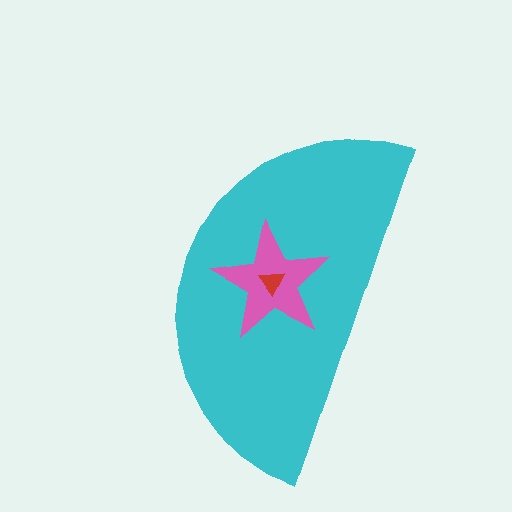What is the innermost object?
The red triangle.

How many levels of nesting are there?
3.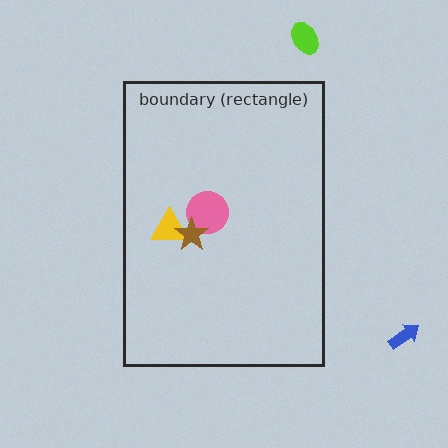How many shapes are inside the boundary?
3 inside, 2 outside.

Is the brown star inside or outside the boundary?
Inside.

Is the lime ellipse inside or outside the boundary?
Outside.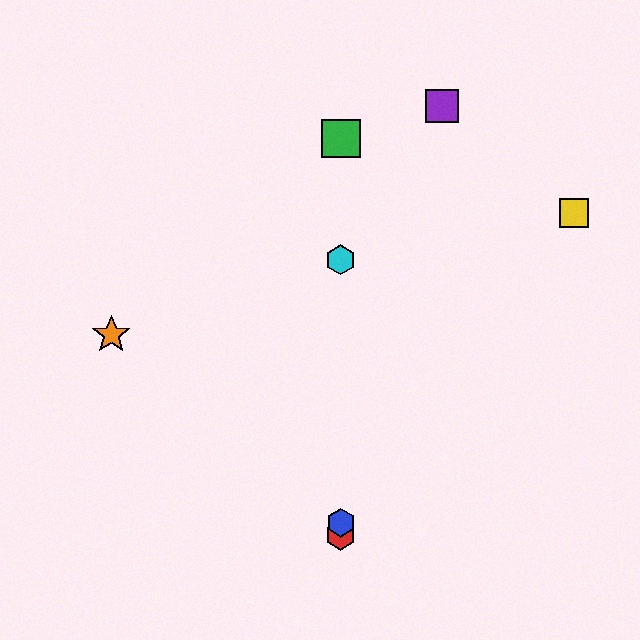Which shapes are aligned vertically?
The red hexagon, the blue hexagon, the green square, the cyan hexagon are aligned vertically.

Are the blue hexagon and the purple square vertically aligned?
No, the blue hexagon is at x≈341 and the purple square is at x≈442.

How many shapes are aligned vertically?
4 shapes (the red hexagon, the blue hexagon, the green square, the cyan hexagon) are aligned vertically.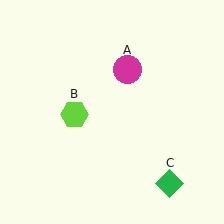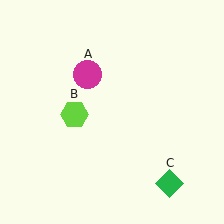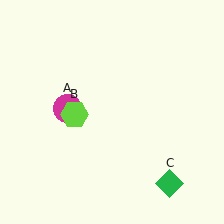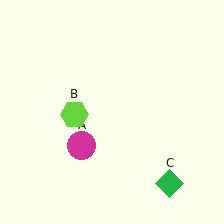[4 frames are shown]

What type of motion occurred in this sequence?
The magenta circle (object A) rotated counterclockwise around the center of the scene.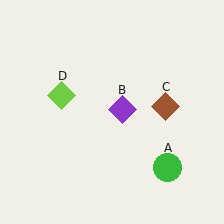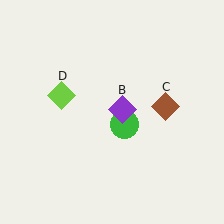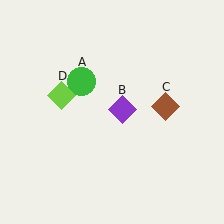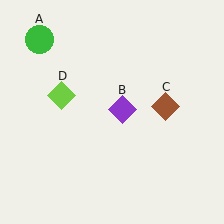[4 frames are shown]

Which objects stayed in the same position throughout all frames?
Purple diamond (object B) and brown diamond (object C) and lime diamond (object D) remained stationary.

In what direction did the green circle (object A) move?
The green circle (object A) moved up and to the left.